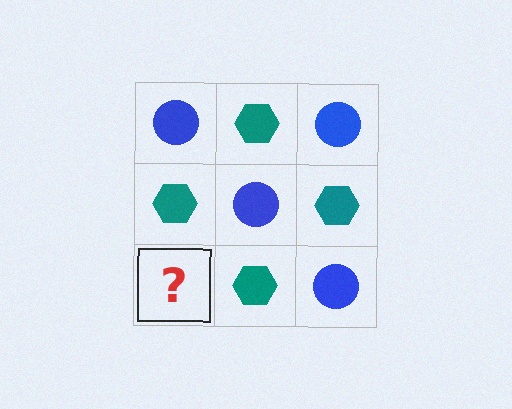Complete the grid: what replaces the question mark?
The question mark should be replaced with a blue circle.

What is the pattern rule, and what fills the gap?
The rule is that it alternates blue circle and teal hexagon in a checkerboard pattern. The gap should be filled with a blue circle.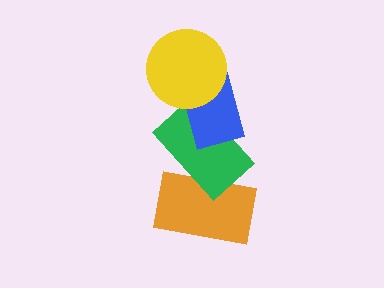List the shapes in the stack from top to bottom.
From top to bottom: the yellow circle, the blue rectangle, the green rectangle, the orange rectangle.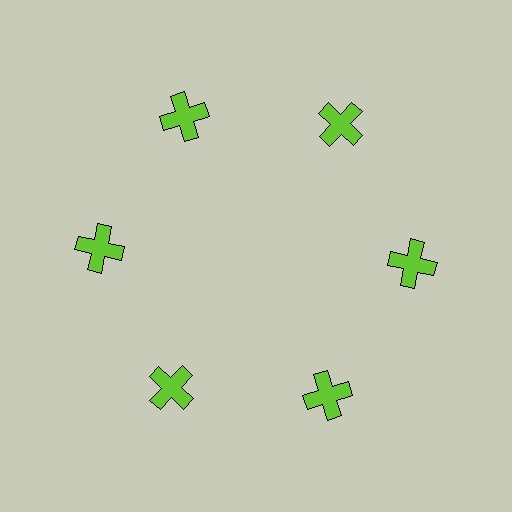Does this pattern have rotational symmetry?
Yes, this pattern has 6-fold rotational symmetry. It looks the same after rotating 60 degrees around the center.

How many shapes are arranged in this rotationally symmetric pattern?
There are 6 shapes, arranged in 6 groups of 1.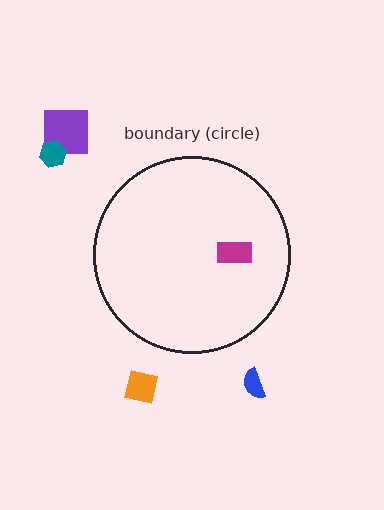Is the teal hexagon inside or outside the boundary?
Outside.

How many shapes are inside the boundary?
1 inside, 4 outside.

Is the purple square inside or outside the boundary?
Outside.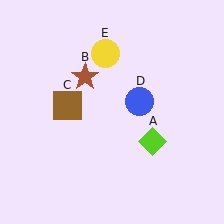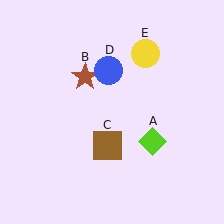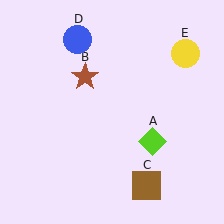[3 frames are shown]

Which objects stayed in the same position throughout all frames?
Lime diamond (object A) and brown star (object B) remained stationary.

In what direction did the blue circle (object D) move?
The blue circle (object D) moved up and to the left.